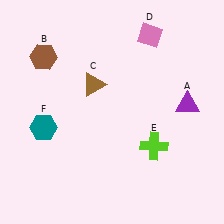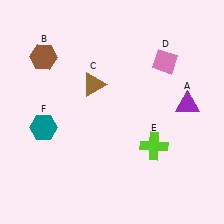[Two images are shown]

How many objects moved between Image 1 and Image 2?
1 object moved between the two images.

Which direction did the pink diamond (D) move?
The pink diamond (D) moved down.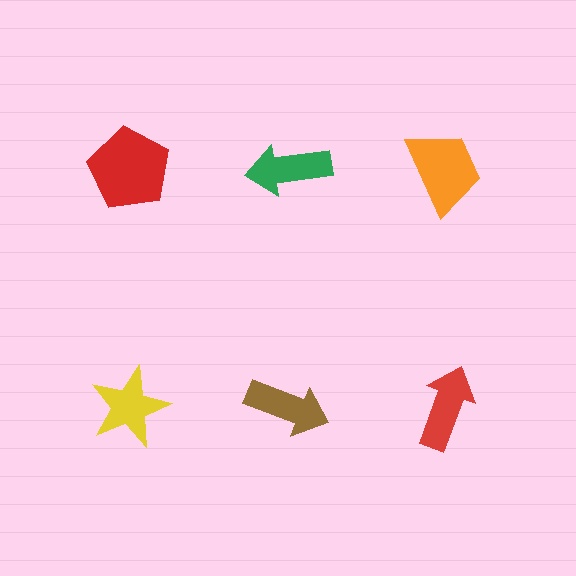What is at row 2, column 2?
A brown arrow.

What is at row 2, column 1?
A yellow star.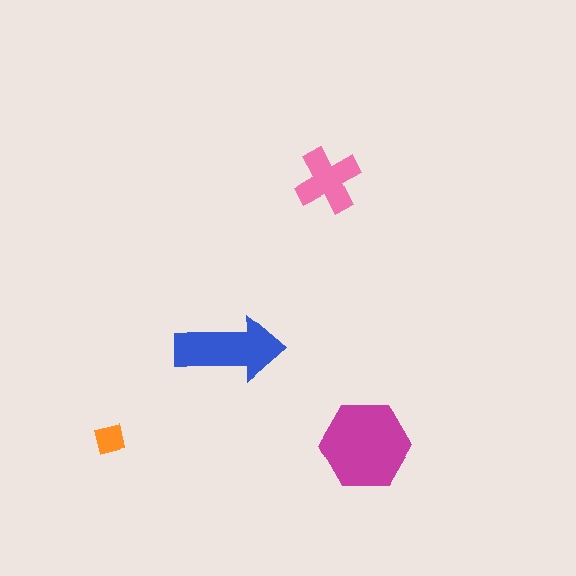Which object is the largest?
The magenta hexagon.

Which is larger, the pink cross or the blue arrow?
The blue arrow.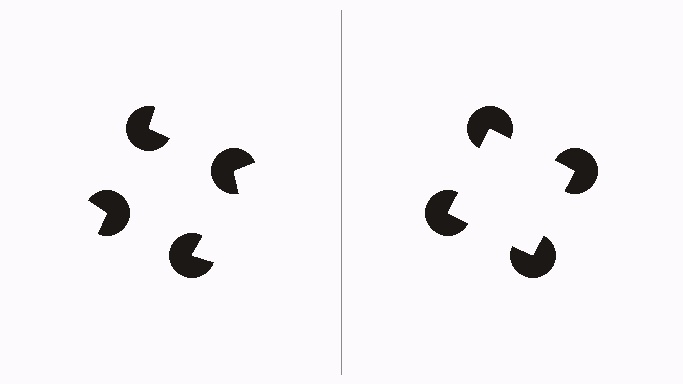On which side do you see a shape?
An illusory square appears on the right side. On the left side the wedge cuts are rotated, so no coherent shape forms.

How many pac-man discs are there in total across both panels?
8 — 4 on each side.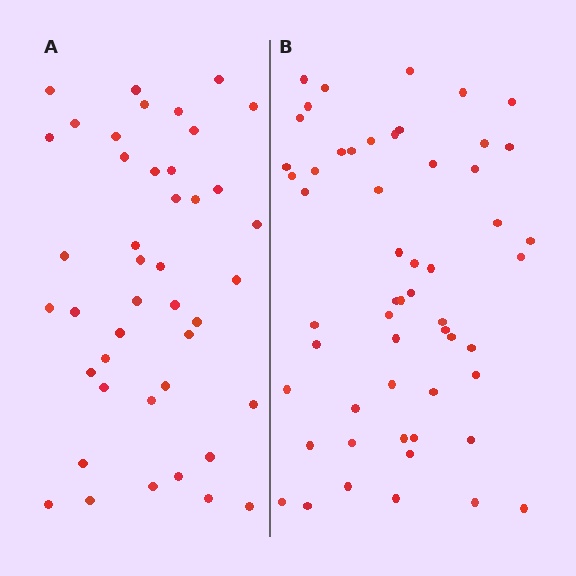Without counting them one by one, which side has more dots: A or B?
Region B (the right region) has more dots.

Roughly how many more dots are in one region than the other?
Region B has roughly 12 or so more dots than region A.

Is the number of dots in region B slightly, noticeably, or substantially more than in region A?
Region B has noticeably more, but not dramatically so. The ratio is roughly 1.3 to 1.